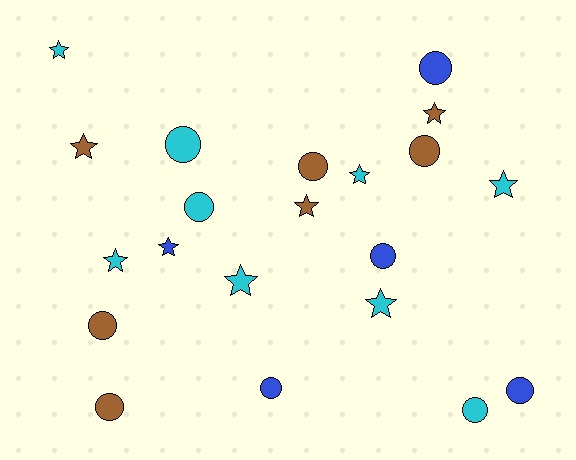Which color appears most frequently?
Cyan, with 9 objects.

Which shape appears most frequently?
Circle, with 11 objects.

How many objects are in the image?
There are 21 objects.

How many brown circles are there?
There are 4 brown circles.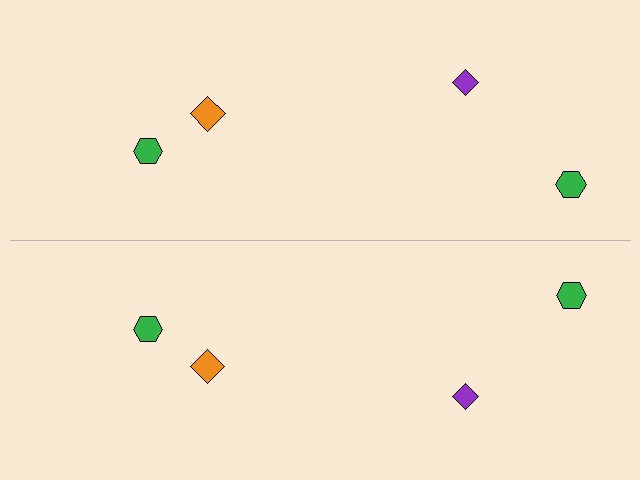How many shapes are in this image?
There are 8 shapes in this image.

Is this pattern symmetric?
Yes, this pattern has bilateral (reflection) symmetry.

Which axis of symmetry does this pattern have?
The pattern has a horizontal axis of symmetry running through the center of the image.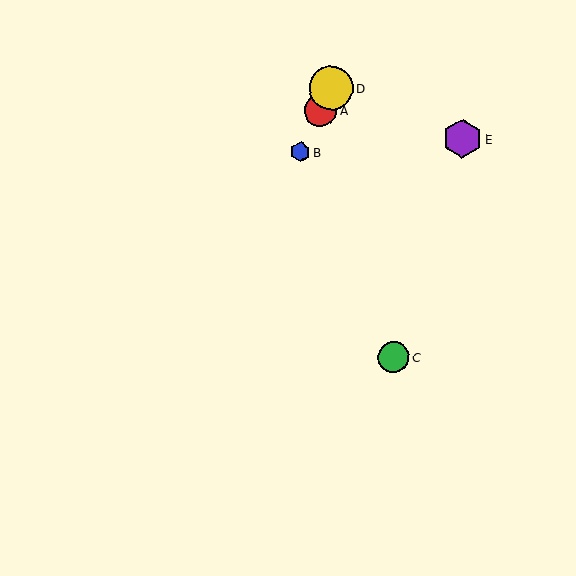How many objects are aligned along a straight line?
3 objects (A, B, D) are aligned along a straight line.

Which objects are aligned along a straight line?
Objects A, B, D are aligned along a straight line.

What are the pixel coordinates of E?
Object E is at (462, 139).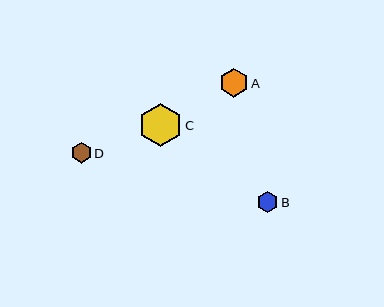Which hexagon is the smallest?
Hexagon D is the smallest with a size of approximately 21 pixels.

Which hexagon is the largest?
Hexagon C is the largest with a size of approximately 44 pixels.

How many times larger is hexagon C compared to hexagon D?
Hexagon C is approximately 2.1 times the size of hexagon D.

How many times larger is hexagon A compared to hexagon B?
Hexagon A is approximately 1.4 times the size of hexagon B.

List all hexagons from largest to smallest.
From largest to smallest: C, A, B, D.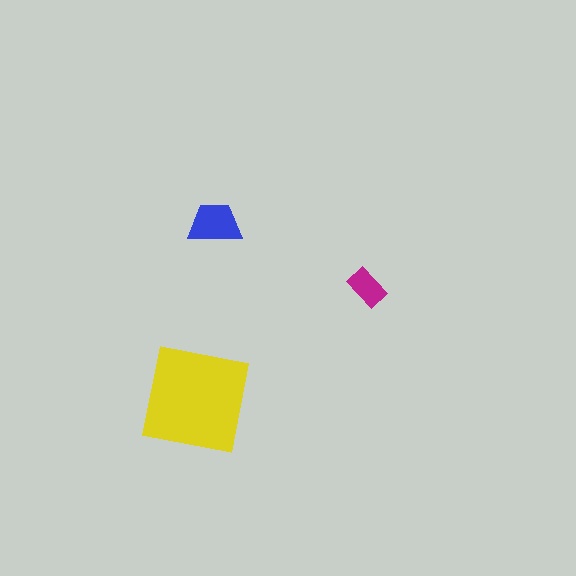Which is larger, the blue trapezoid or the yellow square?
The yellow square.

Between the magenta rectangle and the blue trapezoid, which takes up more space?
The blue trapezoid.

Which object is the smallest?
The magenta rectangle.